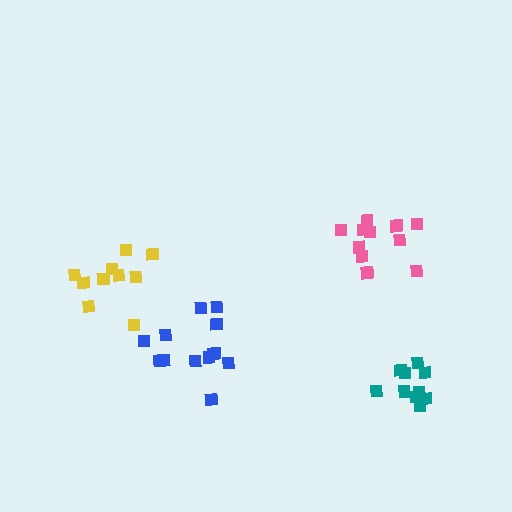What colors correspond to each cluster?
The clusters are colored: teal, pink, yellow, blue.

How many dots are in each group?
Group 1: 10 dots, Group 2: 13 dots, Group 3: 10 dots, Group 4: 13 dots (46 total).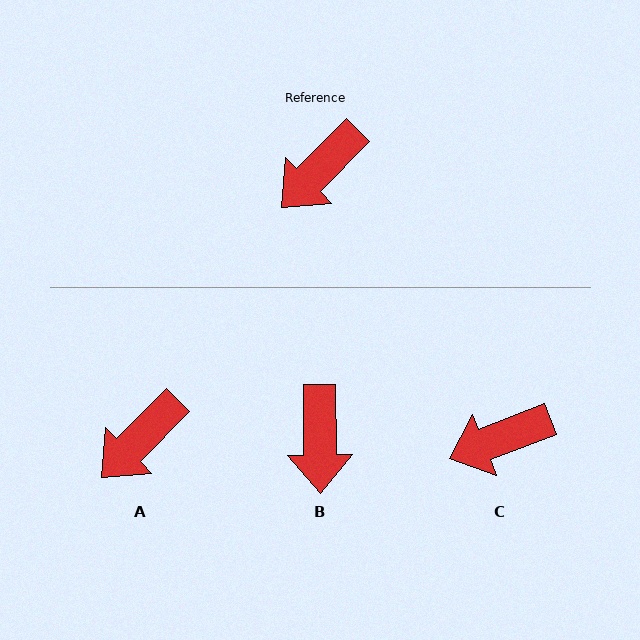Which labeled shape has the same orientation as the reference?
A.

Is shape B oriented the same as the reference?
No, it is off by about 45 degrees.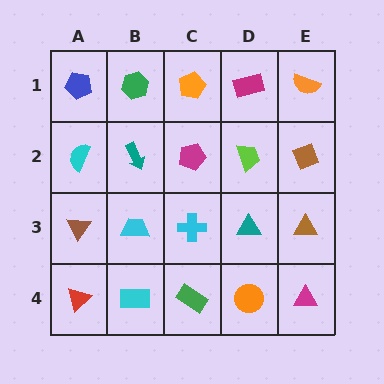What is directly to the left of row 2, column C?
A teal arrow.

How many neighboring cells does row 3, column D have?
4.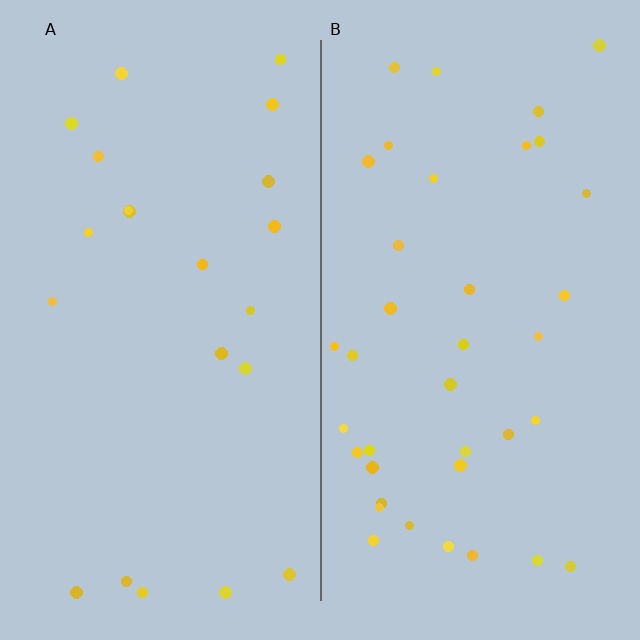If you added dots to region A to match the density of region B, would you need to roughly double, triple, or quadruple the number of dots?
Approximately double.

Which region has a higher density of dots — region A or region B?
B (the right).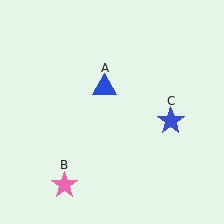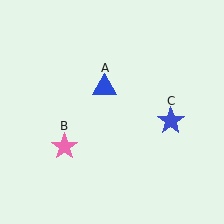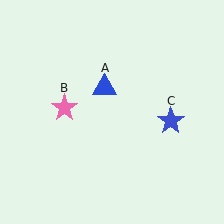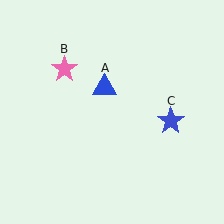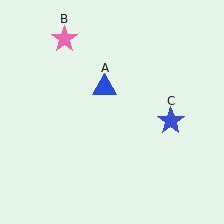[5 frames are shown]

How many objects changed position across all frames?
1 object changed position: pink star (object B).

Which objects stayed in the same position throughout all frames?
Blue triangle (object A) and blue star (object C) remained stationary.